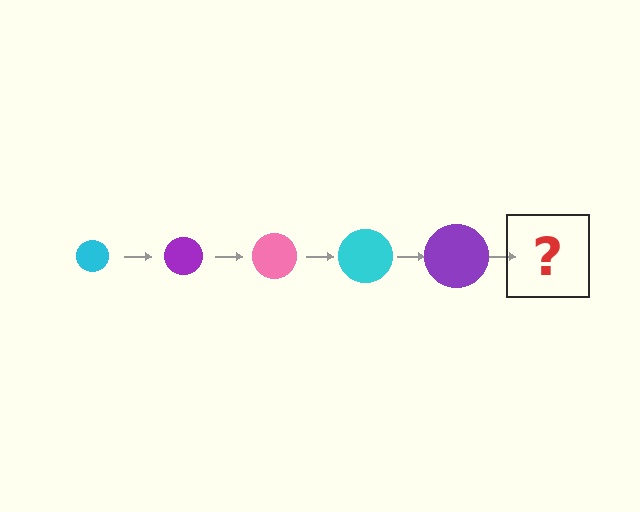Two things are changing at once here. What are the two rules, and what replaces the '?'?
The two rules are that the circle grows larger each step and the color cycles through cyan, purple, and pink. The '?' should be a pink circle, larger than the previous one.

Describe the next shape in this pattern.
It should be a pink circle, larger than the previous one.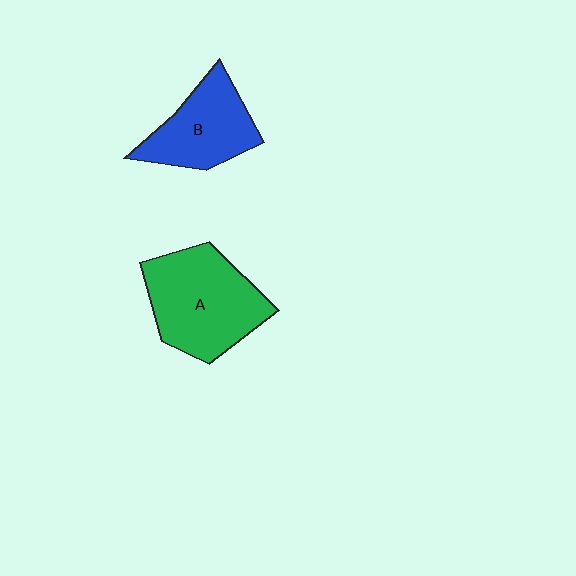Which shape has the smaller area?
Shape B (blue).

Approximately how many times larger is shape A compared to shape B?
Approximately 1.4 times.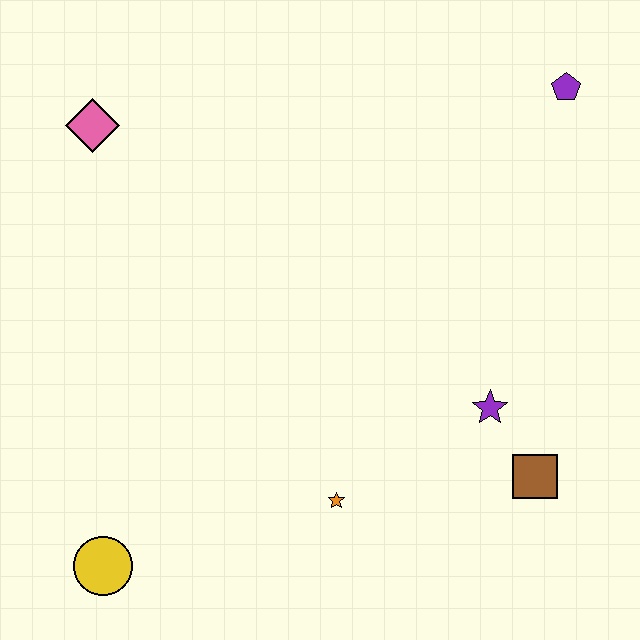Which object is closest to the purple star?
The brown square is closest to the purple star.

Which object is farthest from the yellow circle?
The purple pentagon is farthest from the yellow circle.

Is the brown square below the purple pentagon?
Yes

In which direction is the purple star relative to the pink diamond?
The purple star is to the right of the pink diamond.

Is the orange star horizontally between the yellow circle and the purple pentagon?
Yes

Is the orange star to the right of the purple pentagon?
No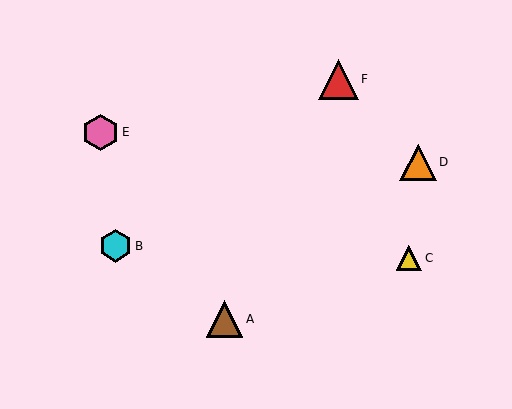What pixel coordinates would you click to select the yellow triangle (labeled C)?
Click at (409, 258) to select the yellow triangle C.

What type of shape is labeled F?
Shape F is a red triangle.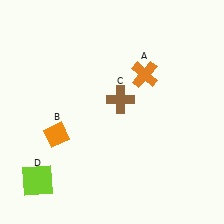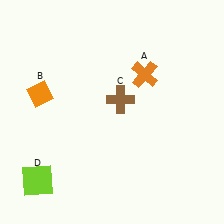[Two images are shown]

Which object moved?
The orange diamond (B) moved up.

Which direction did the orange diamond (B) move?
The orange diamond (B) moved up.